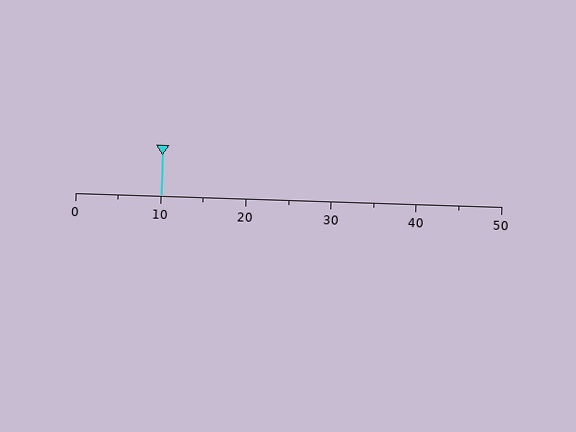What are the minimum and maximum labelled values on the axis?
The axis runs from 0 to 50.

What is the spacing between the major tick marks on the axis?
The major ticks are spaced 10 apart.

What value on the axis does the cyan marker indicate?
The marker indicates approximately 10.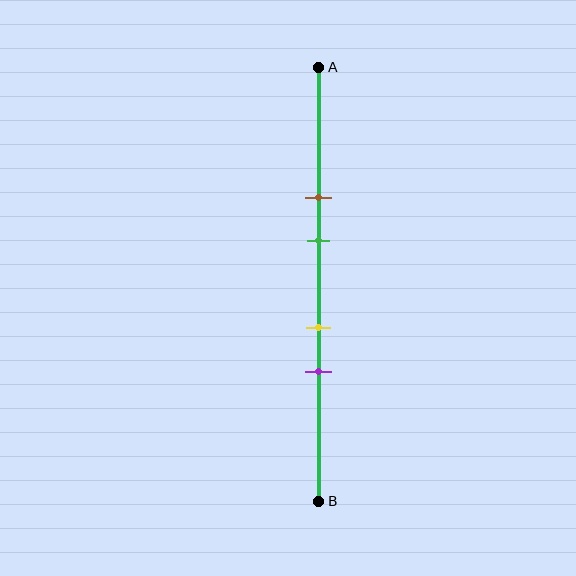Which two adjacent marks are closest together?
The yellow and purple marks are the closest adjacent pair.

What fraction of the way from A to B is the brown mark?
The brown mark is approximately 30% (0.3) of the way from A to B.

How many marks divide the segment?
There are 4 marks dividing the segment.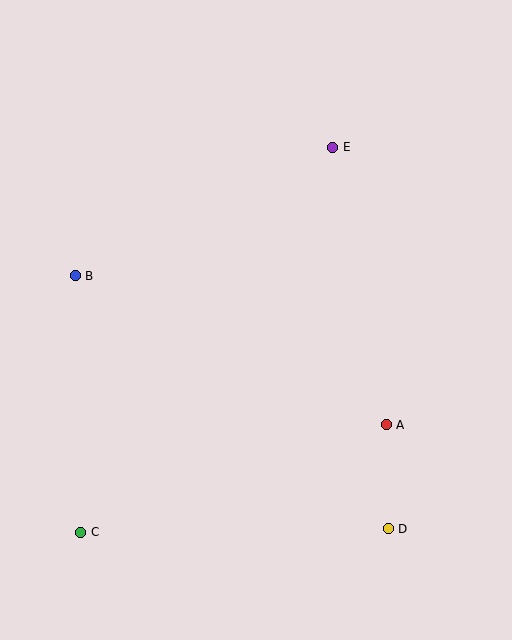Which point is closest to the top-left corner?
Point B is closest to the top-left corner.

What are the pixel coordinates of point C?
Point C is at (81, 532).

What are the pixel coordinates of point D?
Point D is at (388, 529).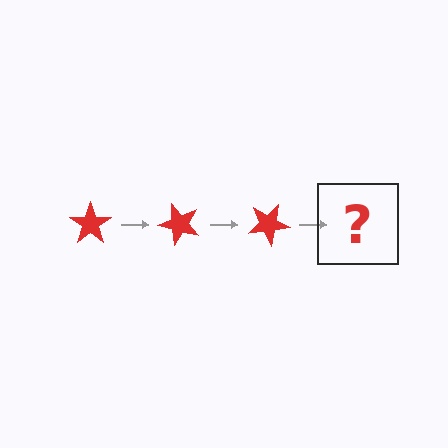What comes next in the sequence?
The next element should be a red star rotated 150 degrees.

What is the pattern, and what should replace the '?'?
The pattern is that the star rotates 50 degrees each step. The '?' should be a red star rotated 150 degrees.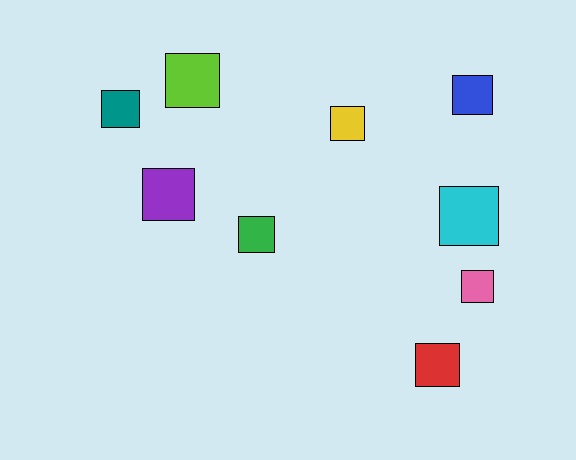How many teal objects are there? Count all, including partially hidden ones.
There is 1 teal object.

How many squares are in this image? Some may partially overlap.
There are 9 squares.